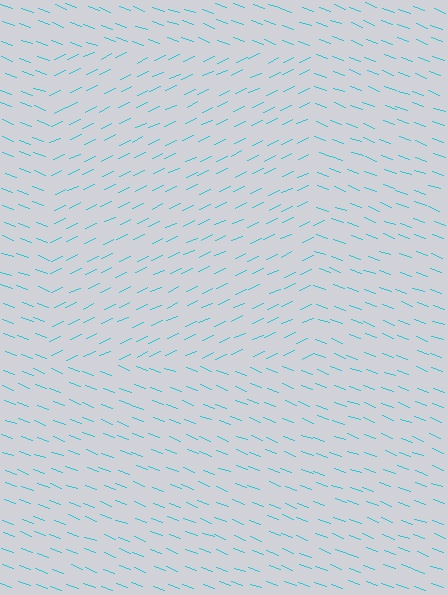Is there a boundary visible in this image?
Yes, there is a texture boundary formed by a change in line orientation.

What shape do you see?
I see a rectangle.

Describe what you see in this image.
The image is filled with small cyan line segments. A rectangle region in the image has lines oriented differently from the surrounding lines, creating a visible texture boundary.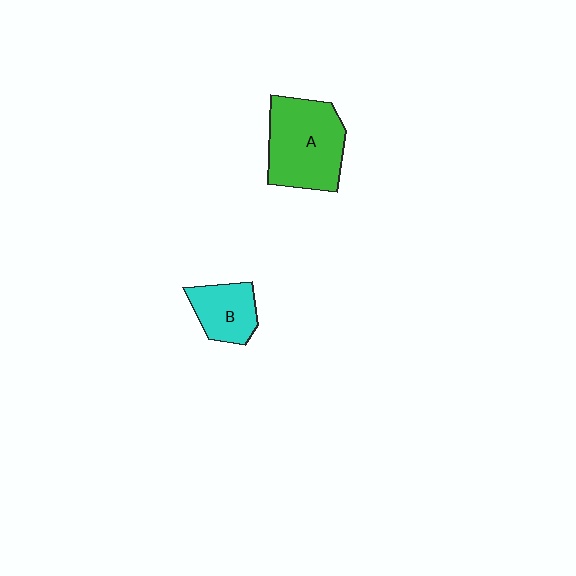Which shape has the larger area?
Shape A (green).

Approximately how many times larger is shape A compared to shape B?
Approximately 1.9 times.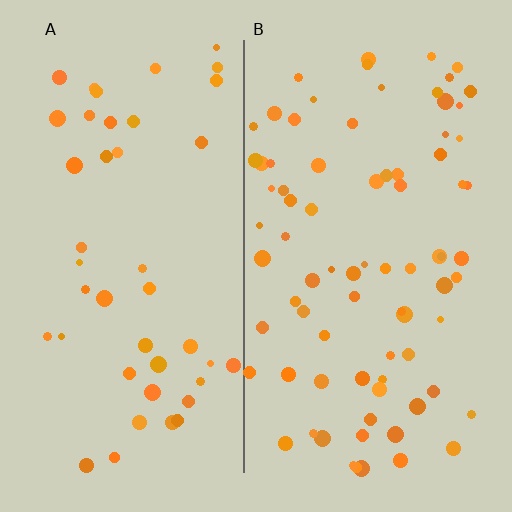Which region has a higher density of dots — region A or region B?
B (the right).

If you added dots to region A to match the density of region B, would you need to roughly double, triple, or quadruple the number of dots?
Approximately double.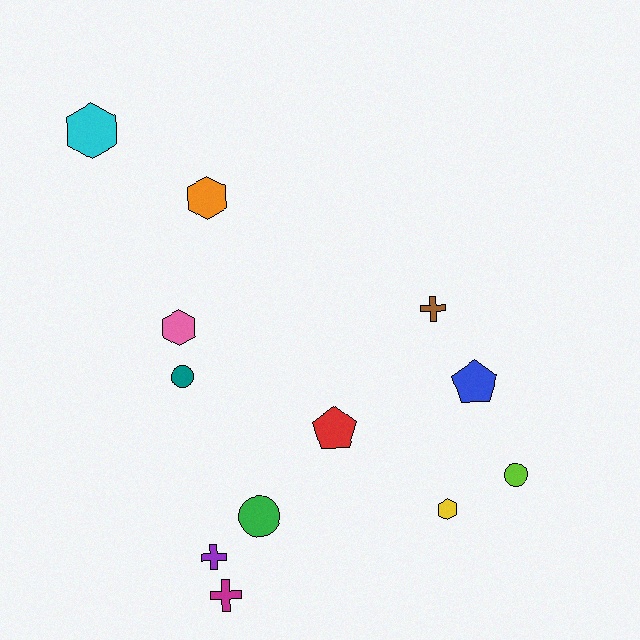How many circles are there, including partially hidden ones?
There are 3 circles.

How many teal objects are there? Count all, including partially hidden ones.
There is 1 teal object.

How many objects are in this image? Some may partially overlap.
There are 12 objects.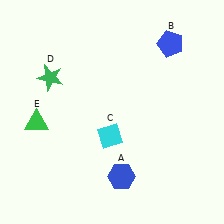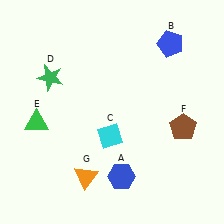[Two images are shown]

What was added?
A brown pentagon (F), an orange triangle (G) were added in Image 2.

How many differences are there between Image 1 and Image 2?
There are 2 differences between the two images.